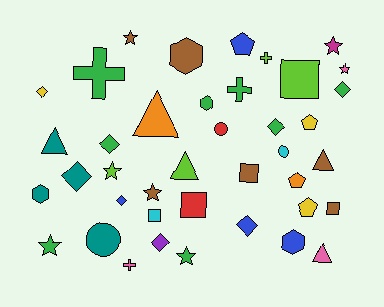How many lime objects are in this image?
There are 4 lime objects.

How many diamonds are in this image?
There are 8 diamonds.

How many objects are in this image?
There are 40 objects.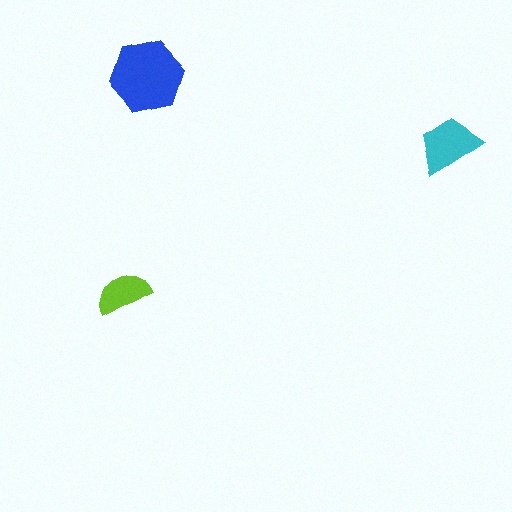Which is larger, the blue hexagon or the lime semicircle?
The blue hexagon.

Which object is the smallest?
The lime semicircle.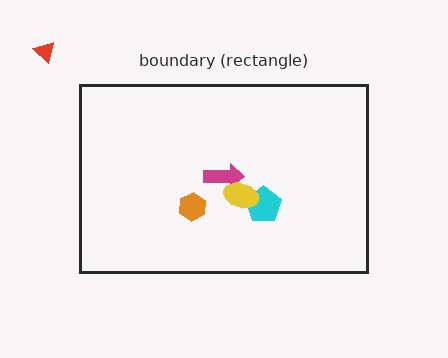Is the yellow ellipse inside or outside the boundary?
Inside.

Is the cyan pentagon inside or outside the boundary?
Inside.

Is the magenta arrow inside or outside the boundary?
Inside.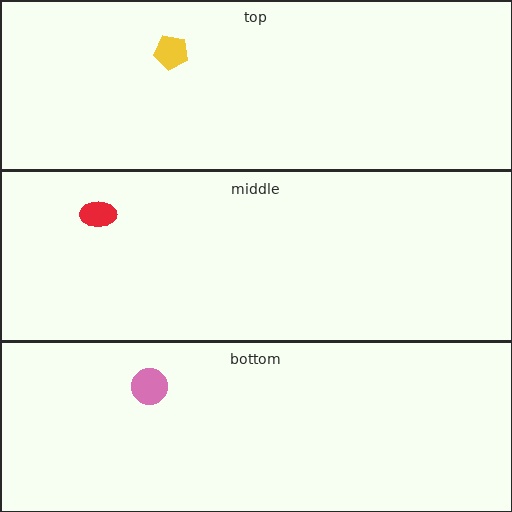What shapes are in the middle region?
The red ellipse.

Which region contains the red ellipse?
The middle region.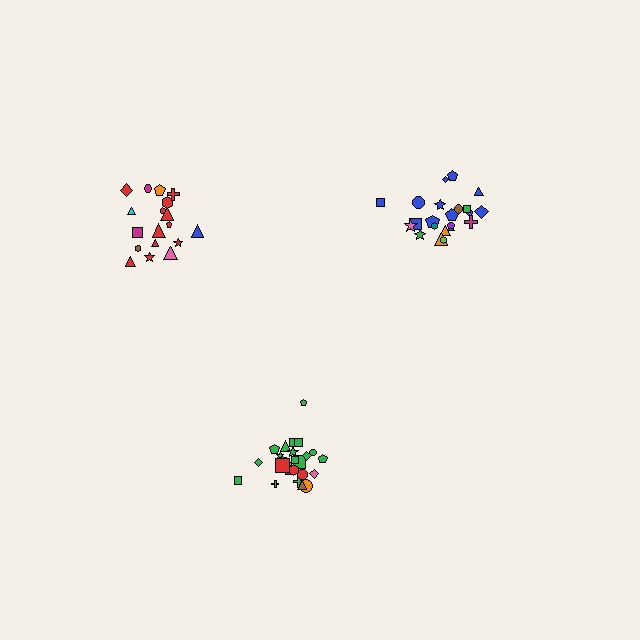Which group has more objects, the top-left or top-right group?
The top-right group.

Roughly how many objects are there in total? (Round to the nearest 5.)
Roughly 65 objects in total.